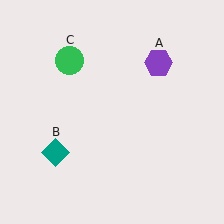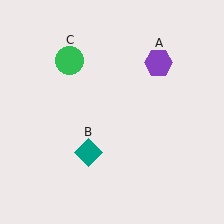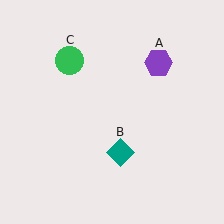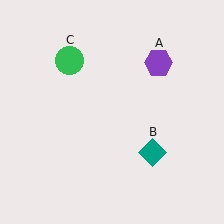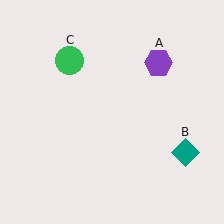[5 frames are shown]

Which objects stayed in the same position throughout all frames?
Purple hexagon (object A) and green circle (object C) remained stationary.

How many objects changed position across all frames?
1 object changed position: teal diamond (object B).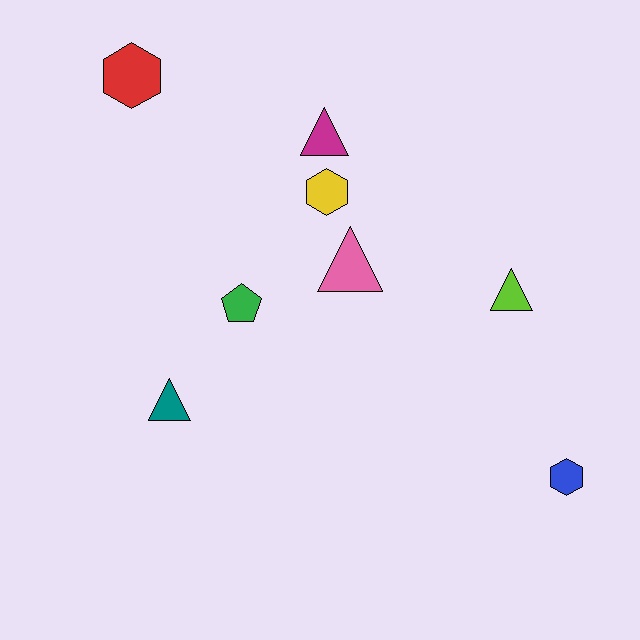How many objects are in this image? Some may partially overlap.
There are 8 objects.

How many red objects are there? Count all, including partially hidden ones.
There is 1 red object.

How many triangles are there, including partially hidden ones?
There are 4 triangles.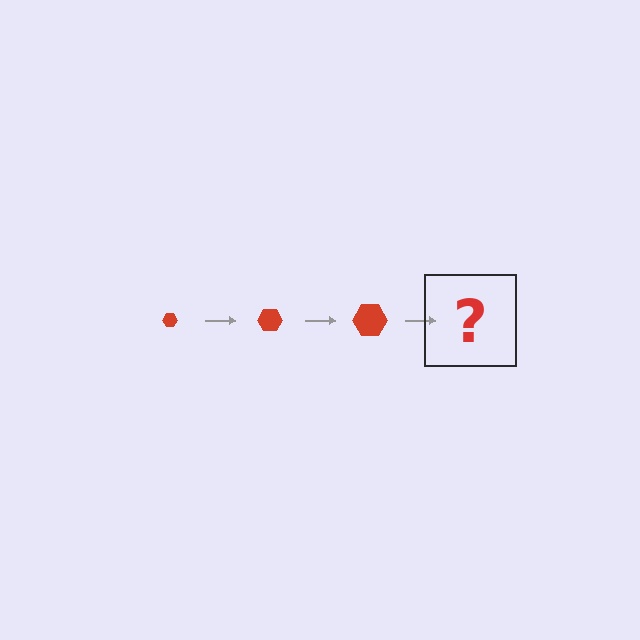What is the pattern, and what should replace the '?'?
The pattern is that the hexagon gets progressively larger each step. The '?' should be a red hexagon, larger than the previous one.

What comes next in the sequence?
The next element should be a red hexagon, larger than the previous one.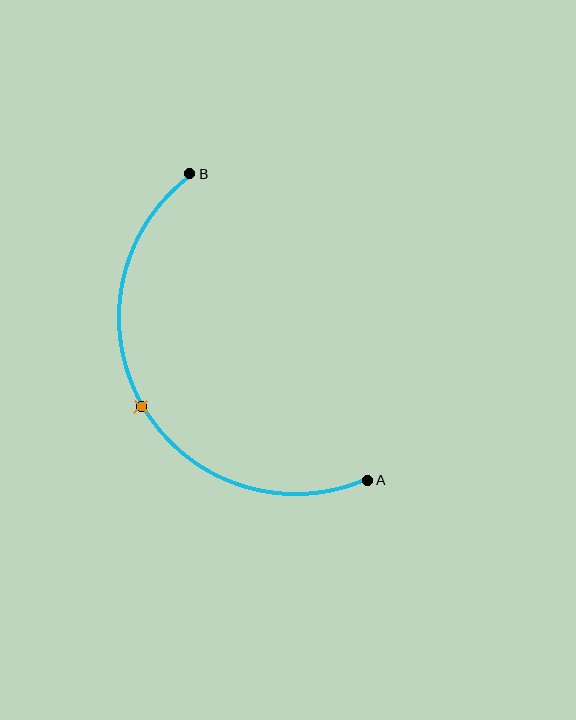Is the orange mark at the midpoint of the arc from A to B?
Yes. The orange mark lies on the arc at equal arc-length from both A and B — it is the arc midpoint.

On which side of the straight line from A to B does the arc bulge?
The arc bulges to the left of the straight line connecting A and B.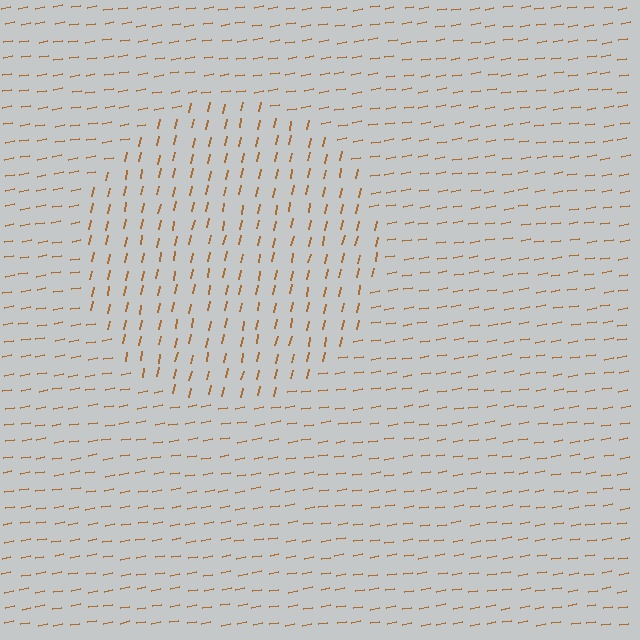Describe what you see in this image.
The image is filled with small brown line segments. A circle region in the image has lines oriented differently from the surrounding lines, creating a visible texture boundary.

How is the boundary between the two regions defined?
The boundary is defined purely by a change in line orientation (approximately 68 degrees difference). All lines are the same color and thickness.